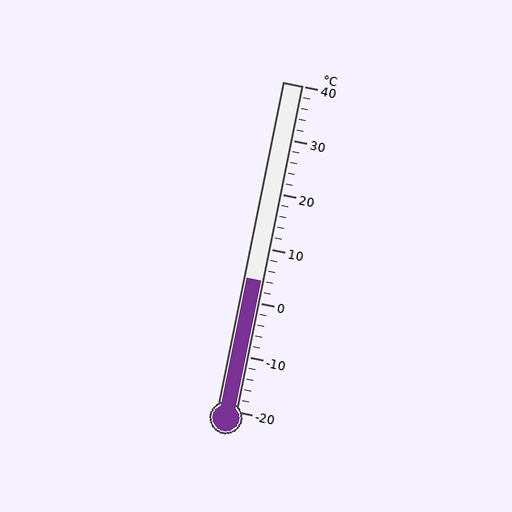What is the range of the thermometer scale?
The thermometer scale ranges from -20°C to 40°C.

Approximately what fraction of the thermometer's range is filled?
The thermometer is filled to approximately 40% of its range.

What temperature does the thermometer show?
The thermometer shows approximately 4°C.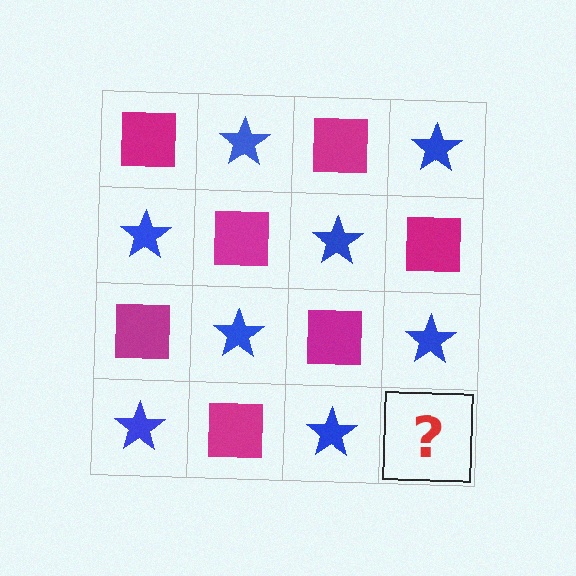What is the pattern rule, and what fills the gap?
The rule is that it alternates magenta square and blue star in a checkerboard pattern. The gap should be filled with a magenta square.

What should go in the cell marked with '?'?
The missing cell should contain a magenta square.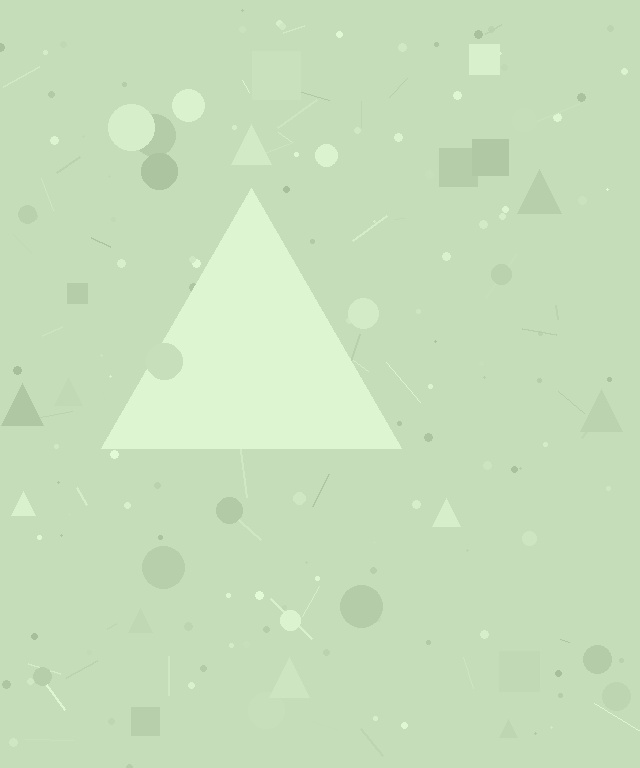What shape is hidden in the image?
A triangle is hidden in the image.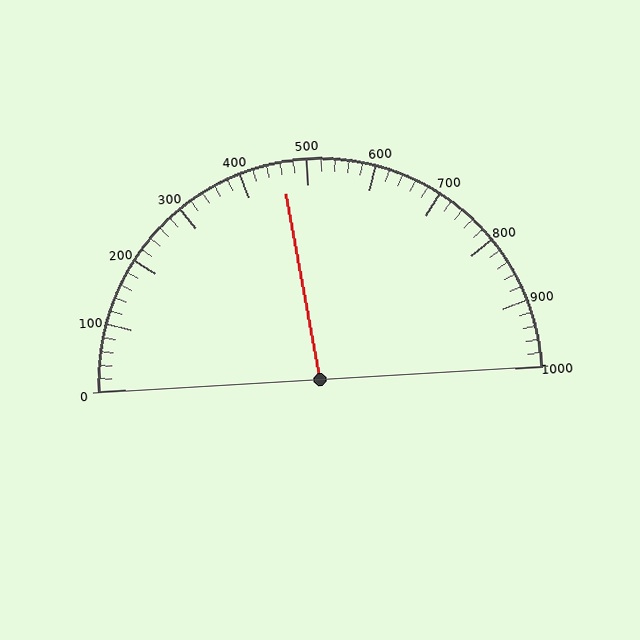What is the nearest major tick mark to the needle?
The nearest major tick mark is 500.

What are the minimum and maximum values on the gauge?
The gauge ranges from 0 to 1000.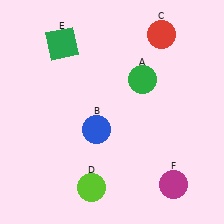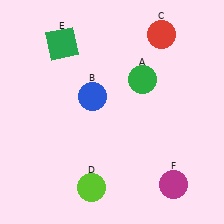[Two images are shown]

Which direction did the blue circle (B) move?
The blue circle (B) moved up.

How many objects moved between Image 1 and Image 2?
1 object moved between the two images.